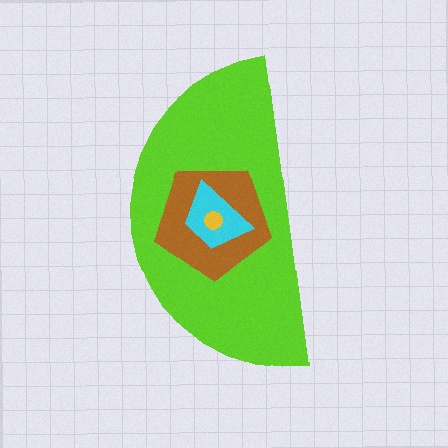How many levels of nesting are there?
4.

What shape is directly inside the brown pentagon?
The cyan trapezoid.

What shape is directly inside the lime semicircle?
The brown pentagon.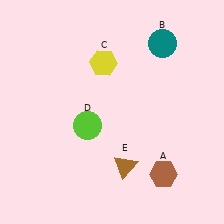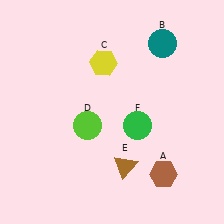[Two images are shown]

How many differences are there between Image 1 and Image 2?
There is 1 difference between the two images.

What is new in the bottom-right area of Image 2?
A green circle (F) was added in the bottom-right area of Image 2.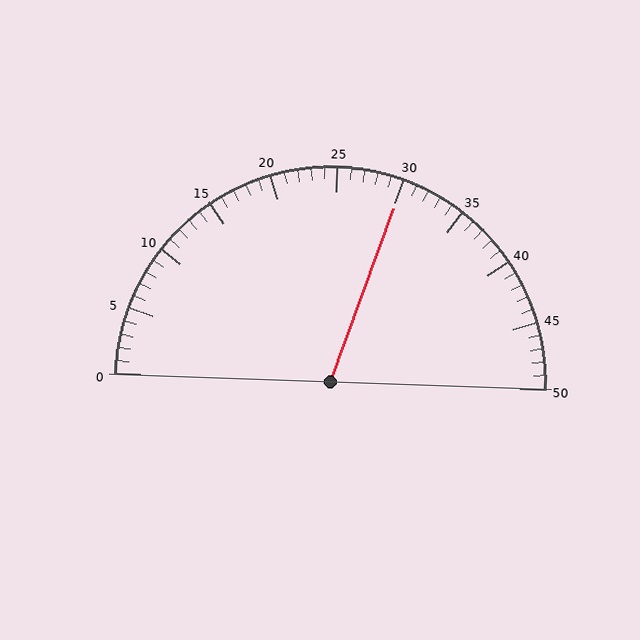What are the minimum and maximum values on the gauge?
The gauge ranges from 0 to 50.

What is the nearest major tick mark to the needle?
The nearest major tick mark is 30.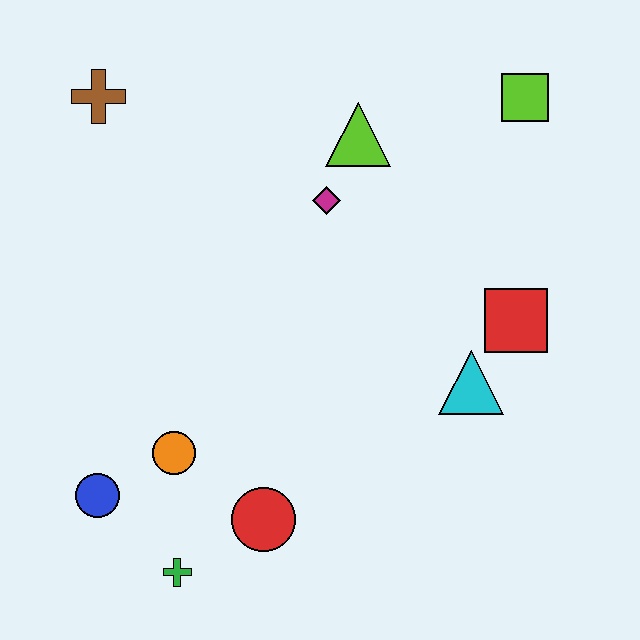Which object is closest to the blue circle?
The orange circle is closest to the blue circle.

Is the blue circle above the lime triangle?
No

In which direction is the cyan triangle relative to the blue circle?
The cyan triangle is to the right of the blue circle.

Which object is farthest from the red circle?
The lime square is farthest from the red circle.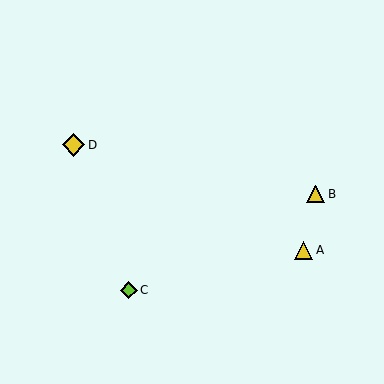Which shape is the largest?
The yellow diamond (labeled D) is the largest.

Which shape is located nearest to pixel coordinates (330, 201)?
The yellow triangle (labeled B) at (316, 194) is nearest to that location.